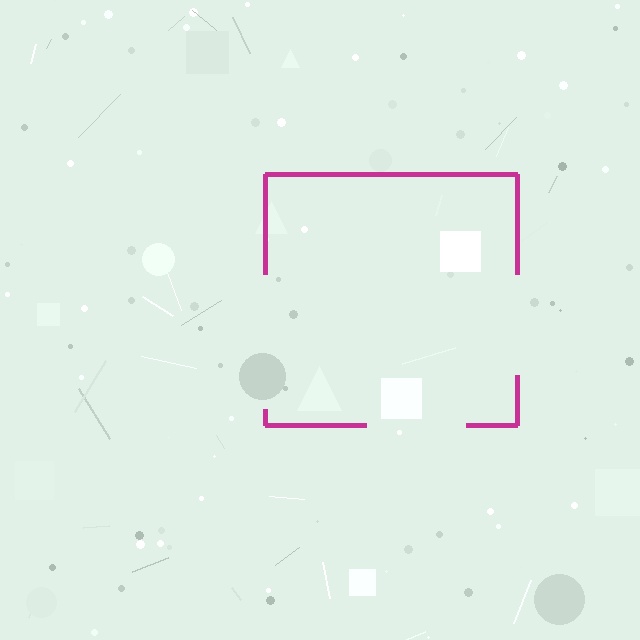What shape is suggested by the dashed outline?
The dashed outline suggests a square.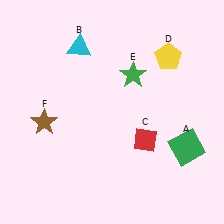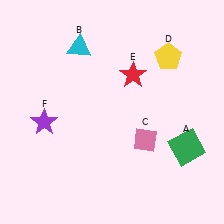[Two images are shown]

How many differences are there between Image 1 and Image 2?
There are 3 differences between the two images.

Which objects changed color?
C changed from red to pink. E changed from green to red. F changed from brown to purple.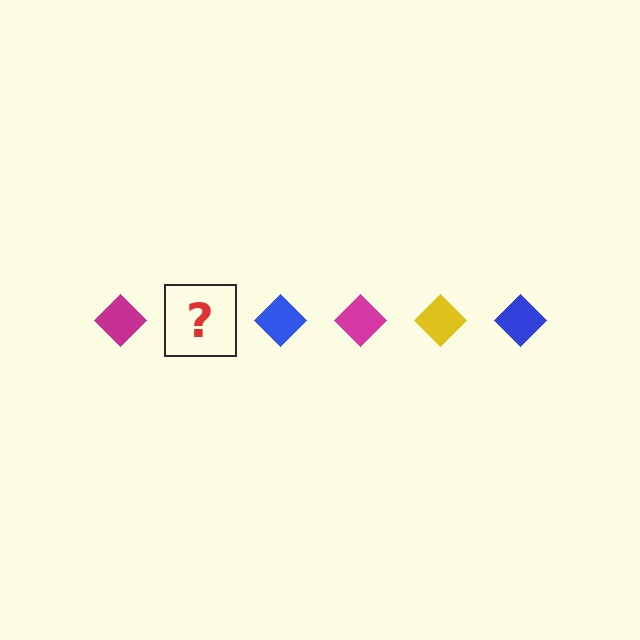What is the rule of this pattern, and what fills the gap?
The rule is that the pattern cycles through magenta, yellow, blue diamonds. The gap should be filled with a yellow diamond.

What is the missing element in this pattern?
The missing element is a yellow diamond.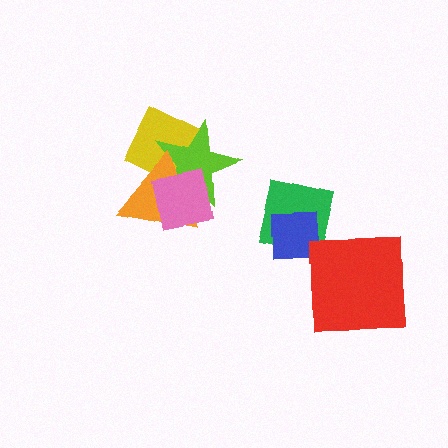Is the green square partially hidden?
Yes, it is partially covered by another shape.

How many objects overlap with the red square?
0 objects overlap with the red square.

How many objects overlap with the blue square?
1 object overlaps with the blue square.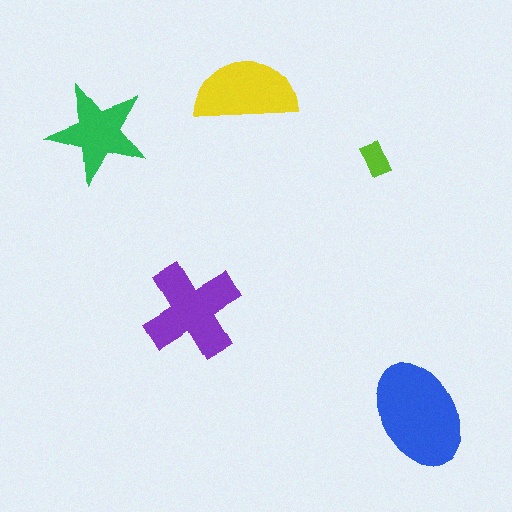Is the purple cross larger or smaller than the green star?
Larger.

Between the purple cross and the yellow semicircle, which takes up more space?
The purple cross.